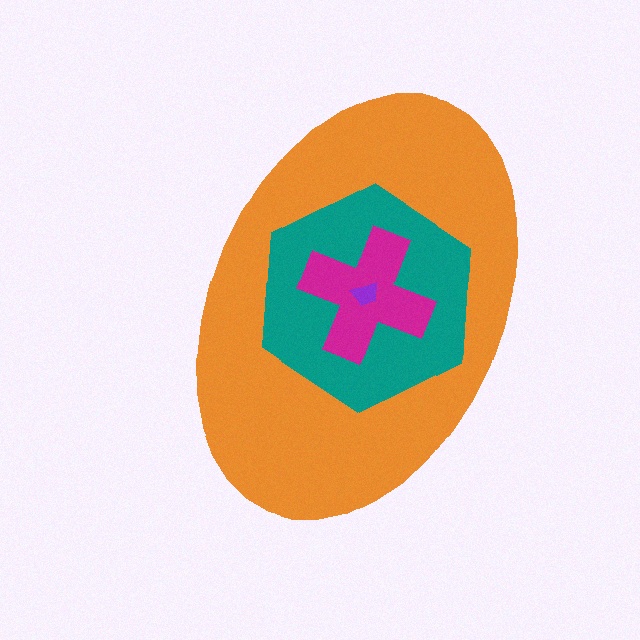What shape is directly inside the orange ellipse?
The teal hexagon.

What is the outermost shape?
The orange ellipse.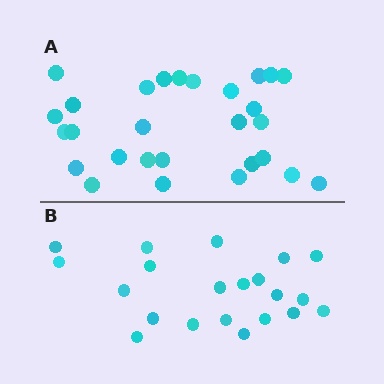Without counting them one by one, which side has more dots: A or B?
Region A (the top region) has more dots.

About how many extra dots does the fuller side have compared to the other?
Region A has roughly 8 or so more dots than region B.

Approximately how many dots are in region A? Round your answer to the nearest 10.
About 30 dots. (The exact count is 28, which rounds to 30.)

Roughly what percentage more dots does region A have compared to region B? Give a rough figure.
About 35% more.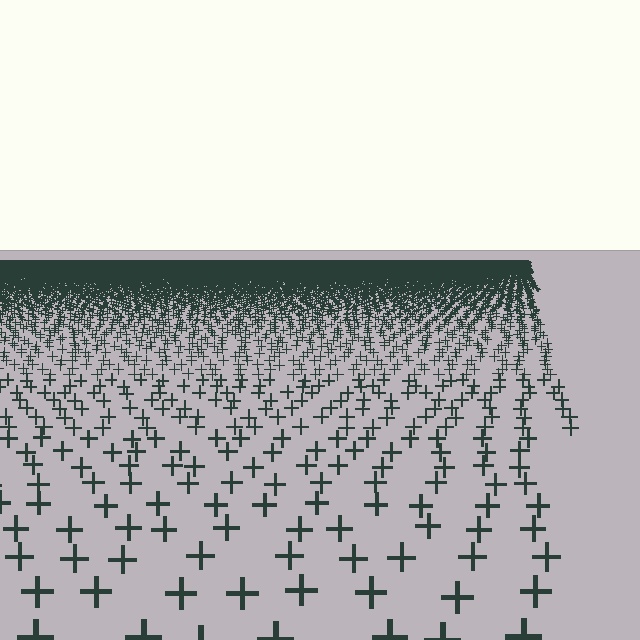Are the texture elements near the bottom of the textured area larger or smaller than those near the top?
Larger. Near the bottom, elements are closer to the viewer and appear at a bigger on-screen size.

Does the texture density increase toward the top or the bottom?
Density increases toward the top.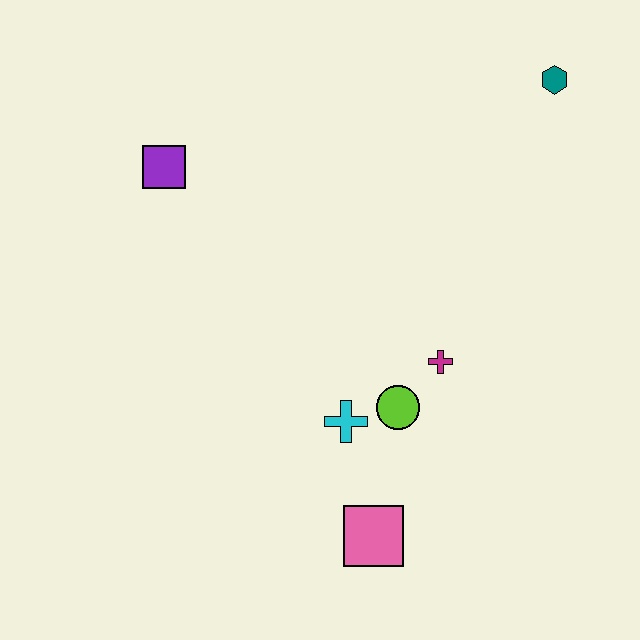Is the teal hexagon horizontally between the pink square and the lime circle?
No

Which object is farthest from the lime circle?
The teal hexagon is farthest from the lime circle.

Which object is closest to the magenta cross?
The lime circle is closest to the magenta cross.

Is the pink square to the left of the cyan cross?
No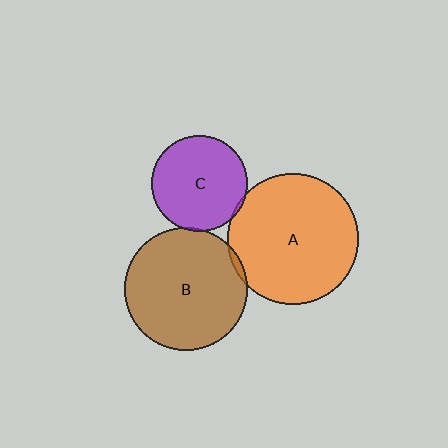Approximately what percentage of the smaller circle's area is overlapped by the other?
Approximately 5%.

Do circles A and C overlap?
Yes.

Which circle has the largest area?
Circle A (orange).